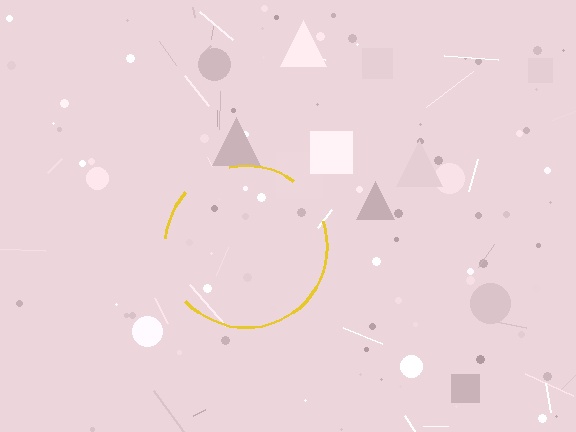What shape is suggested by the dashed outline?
The dashed outline suggests a circle.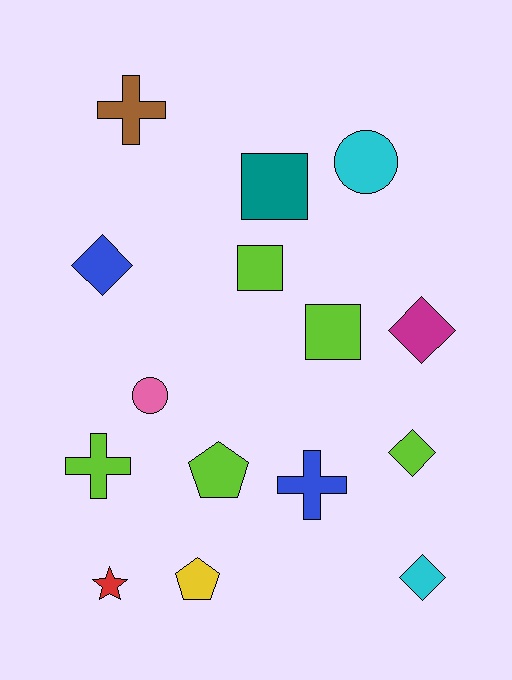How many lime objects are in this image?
There are 5 lime objects.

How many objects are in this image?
There are 15 objects.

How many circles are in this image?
There are 2 circles.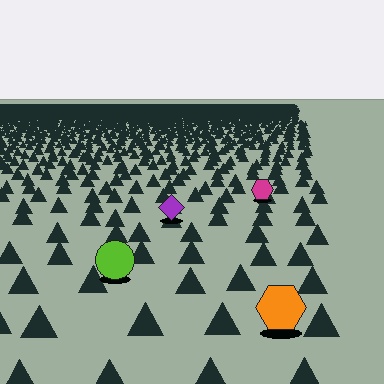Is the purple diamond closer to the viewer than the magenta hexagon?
Yes. The purple diamond is closer — you can tell from the texture gradient: the ground texture is coarser near it.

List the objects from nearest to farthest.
From nearest to farthest: the orange hexagon, the lime circle, the purple diamond, the magenta hexagon.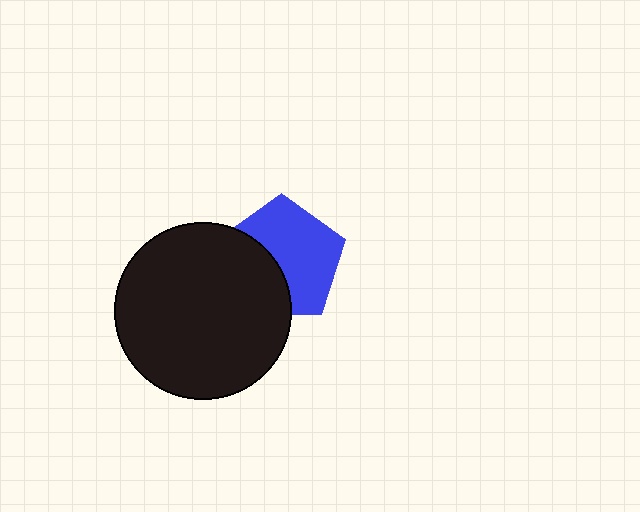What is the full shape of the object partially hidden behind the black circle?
The partially hidden object is a blue pentagon.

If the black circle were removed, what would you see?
You would see the complete blue pentagon.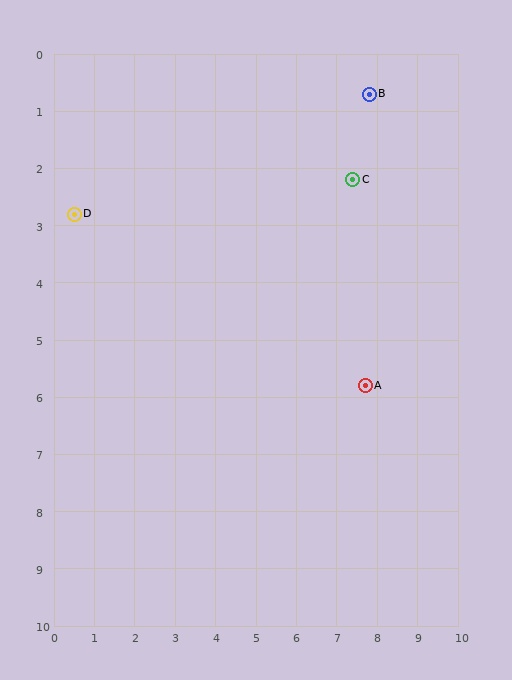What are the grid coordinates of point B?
Point B is at approximately (7.8, 0.7).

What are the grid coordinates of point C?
Point C is at approximately (7.4, 2.2).